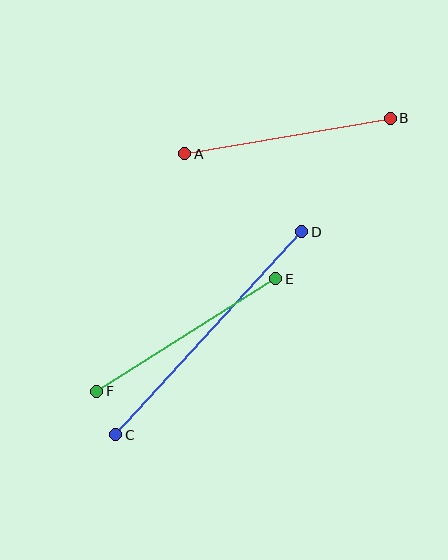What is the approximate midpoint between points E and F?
The midpoint is at approximately (186, 335) pixels.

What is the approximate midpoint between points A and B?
The midpoint is at approximately (288, 136) pixels.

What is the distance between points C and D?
The distance is approximately 275 pixels.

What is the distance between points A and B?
The distance is approximately 209 pixels.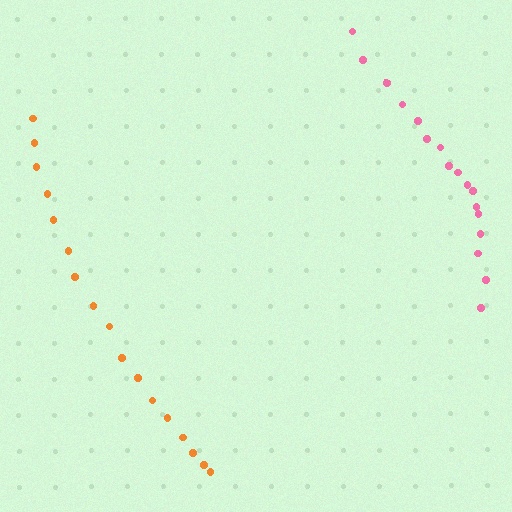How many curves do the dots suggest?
There are 2 distinct paths.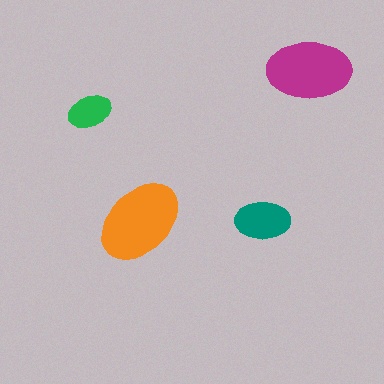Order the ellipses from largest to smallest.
the orange one, the magenta one, the teal one, the green one.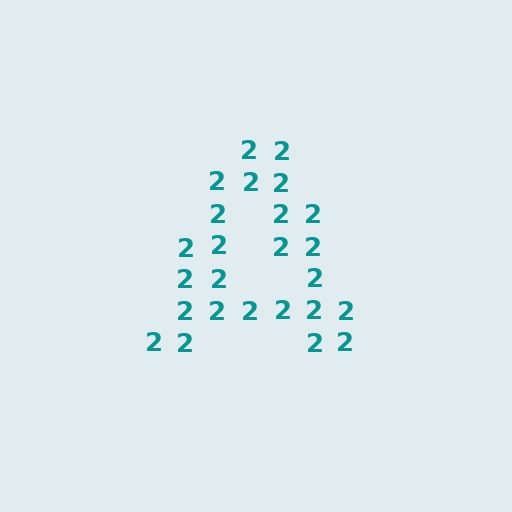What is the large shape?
The large shape is the letter A.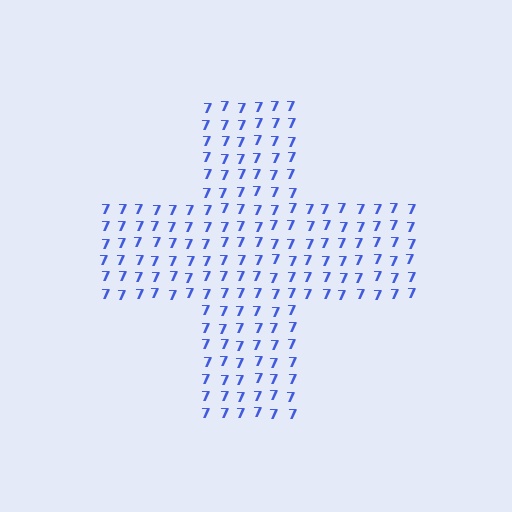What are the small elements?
The small elements are digit 7's.